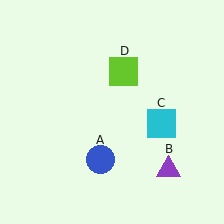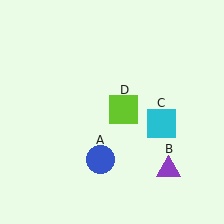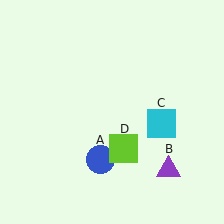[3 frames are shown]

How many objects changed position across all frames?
1 object changed position: lime square (object D).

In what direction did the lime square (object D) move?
The lime square (object D) moved down.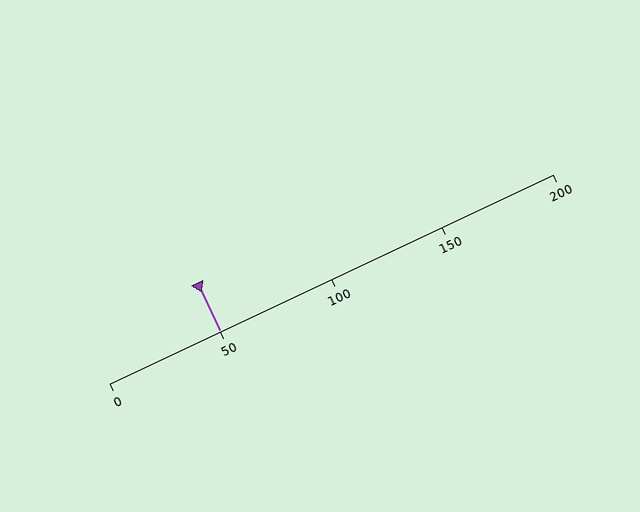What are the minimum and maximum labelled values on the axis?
The axis runs from 0 to 200.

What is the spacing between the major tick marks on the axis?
The major ticks are spaced 50 apart.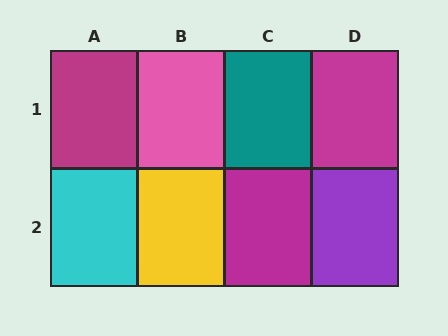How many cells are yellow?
1 cell is yellow.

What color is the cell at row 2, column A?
Cyan.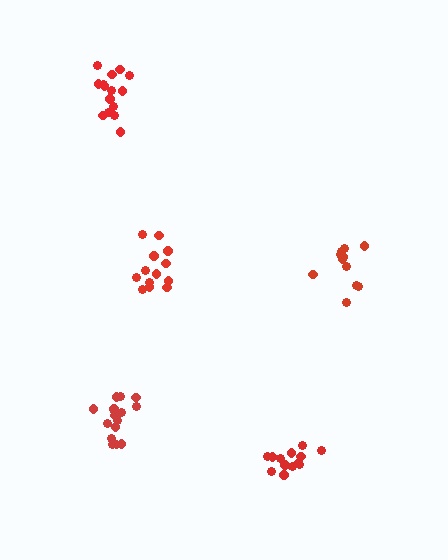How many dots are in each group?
Group 1: 15 dots, Group 2: 16 dots, Group 3: 11 dots, Group 4: 13 dots, Group 5: 14 dots (69 total).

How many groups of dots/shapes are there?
There are 5 groups.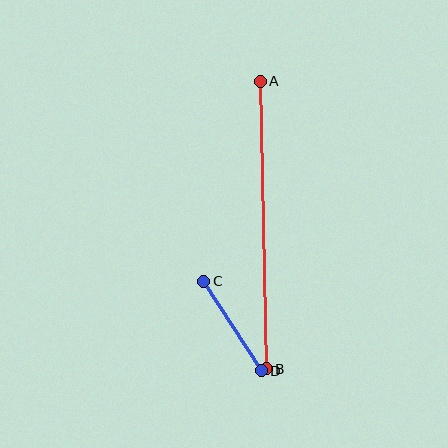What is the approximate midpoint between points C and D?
The midpoint is at approximately (233, 326) pixels.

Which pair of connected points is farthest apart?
Points A and B are farthest apart.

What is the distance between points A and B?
The distance is approximately 288 pixels.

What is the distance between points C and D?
The distance is approximately 106 pixels.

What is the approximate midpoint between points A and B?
The midpoint is at approximately (263, 225) pixels.